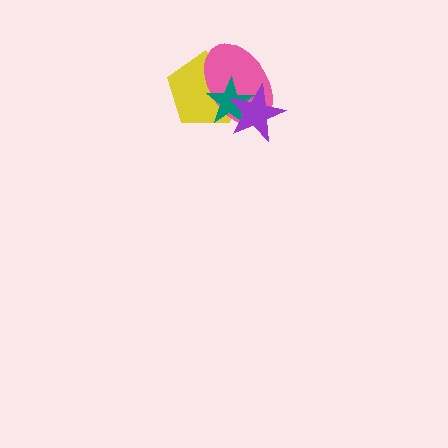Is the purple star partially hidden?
No, no other shape covers it.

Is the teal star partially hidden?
Yes, it is partially covered by another shape.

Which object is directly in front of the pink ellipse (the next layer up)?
The teal star is directly in front of the pink ellipse.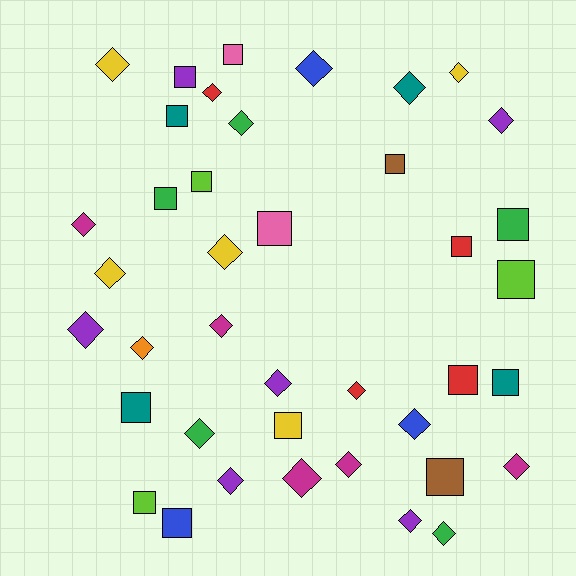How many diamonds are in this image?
There are 23 diamonds.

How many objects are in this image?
There are 40 objects.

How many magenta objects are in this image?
There are 5 magenta objects.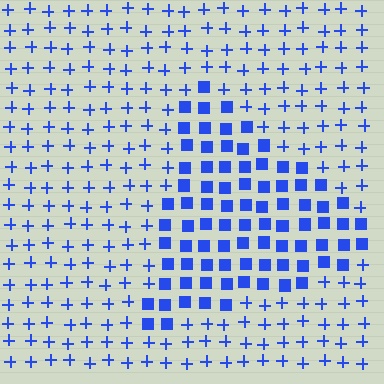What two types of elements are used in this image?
The image uses squares inside the triangle region and plus signs outside it.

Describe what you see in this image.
The image is filled with small blue elements arranged in a uniform grid. A triangle-shaped region contains squares, while the surrounding area contains plus signs. The boundary is defined purely by the change in element shape.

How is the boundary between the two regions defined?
The boundary is defined by a change in element shape: squares inside vs. plus signs outside. All elements share the same color and spacing.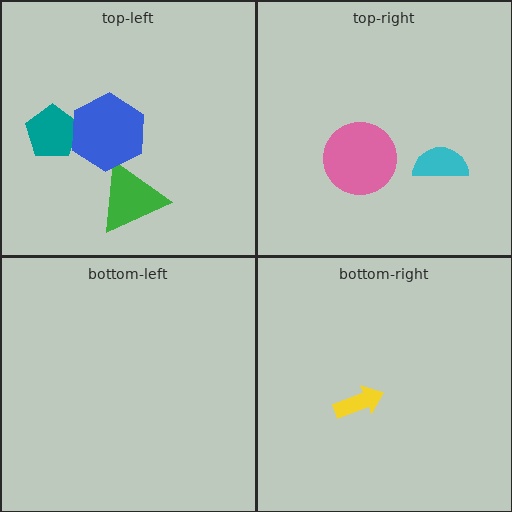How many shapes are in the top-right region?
2.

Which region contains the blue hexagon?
The top-left region.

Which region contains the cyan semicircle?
The top-right region.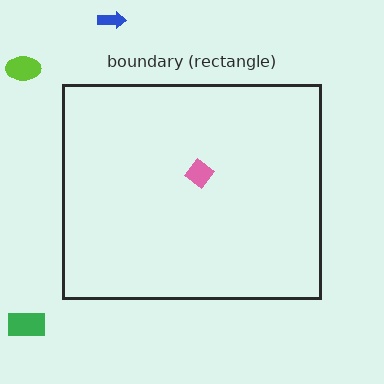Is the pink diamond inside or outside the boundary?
Inside.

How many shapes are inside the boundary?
1 inside, 3 outside.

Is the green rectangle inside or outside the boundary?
Outside.